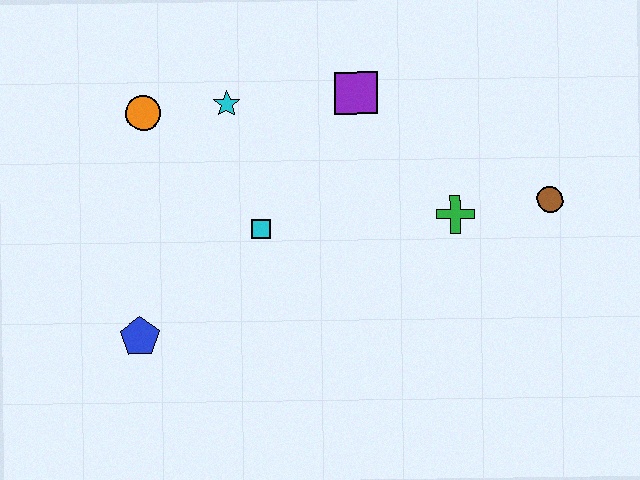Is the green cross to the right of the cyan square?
Yes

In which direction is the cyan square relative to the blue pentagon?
The cyan square is to the right of the blue pentagon.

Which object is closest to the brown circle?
The green cross is closest to the brown circle.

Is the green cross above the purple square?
No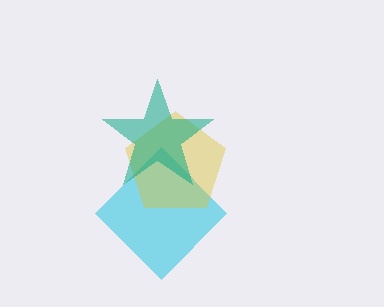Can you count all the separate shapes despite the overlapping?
Yes, there are 3 separate shapes.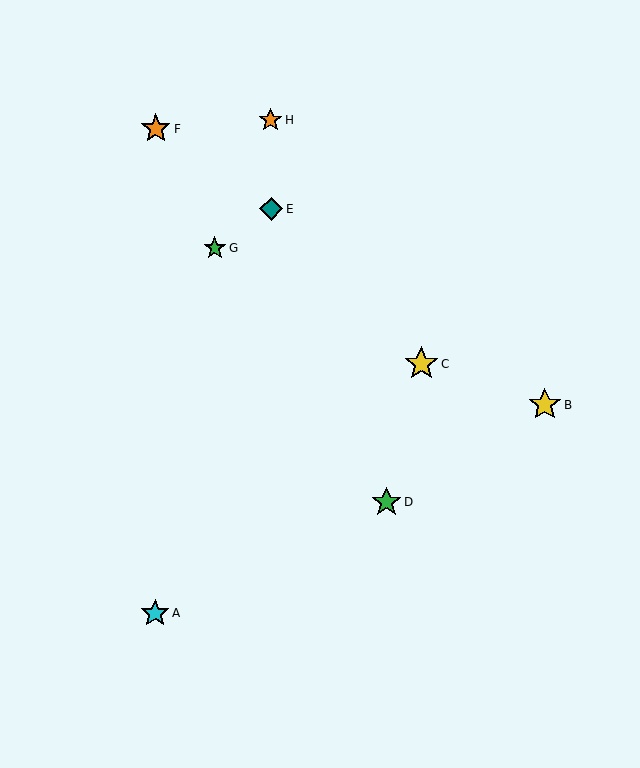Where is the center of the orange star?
The center of the orange star is at (156, 129).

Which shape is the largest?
The yellow star (labeled C) is the largest.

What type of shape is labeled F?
Shape F is an orange star.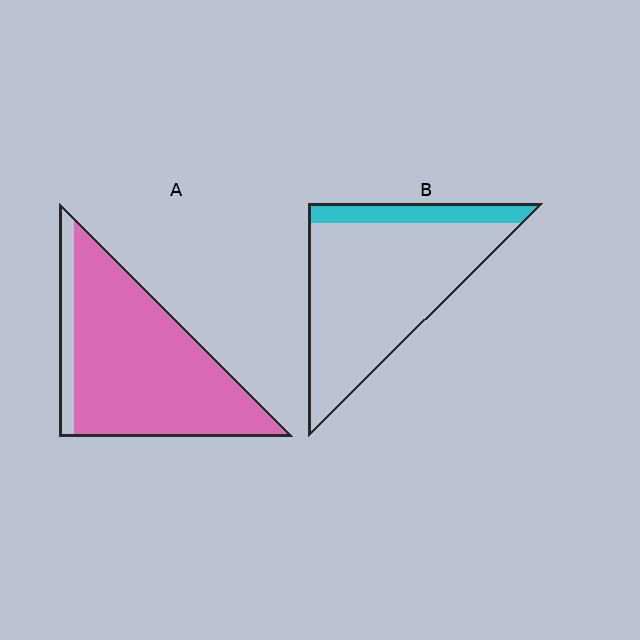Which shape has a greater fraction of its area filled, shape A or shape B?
Shape A.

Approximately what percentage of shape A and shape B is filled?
A is approximately 90% and B is approximately 15%.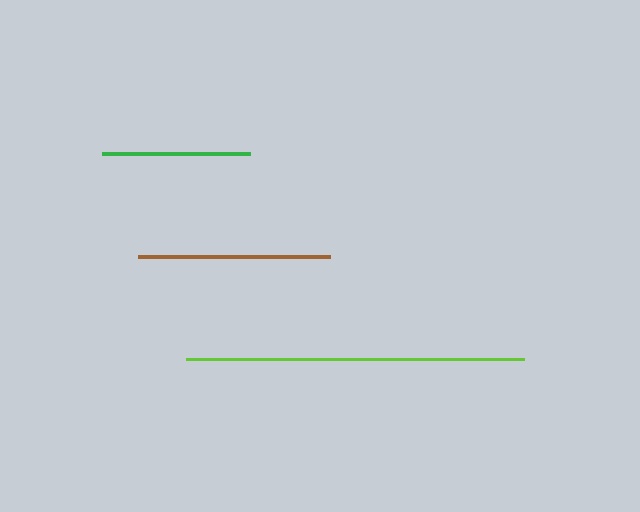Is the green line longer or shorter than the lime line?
The lime line is longer than the green line.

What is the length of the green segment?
The green segment is approximately 149 pixels long.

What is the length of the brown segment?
The brown segment is approximately 193 pixels long.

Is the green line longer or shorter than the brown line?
The brown line is longer than the green line.